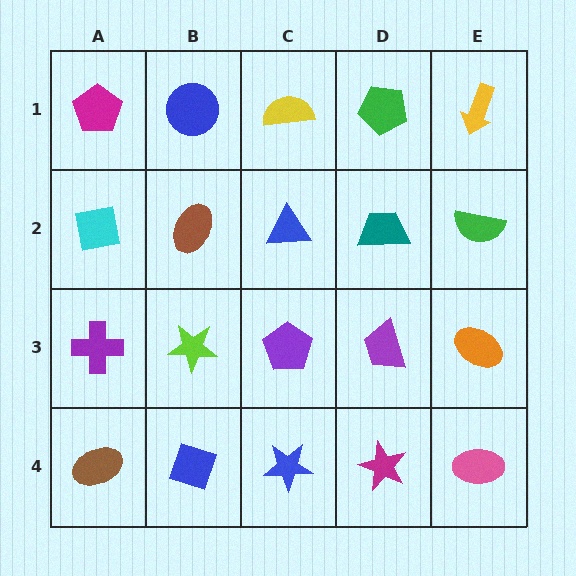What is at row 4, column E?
A pink ellipse.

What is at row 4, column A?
A brown ellipse.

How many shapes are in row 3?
5 shapes.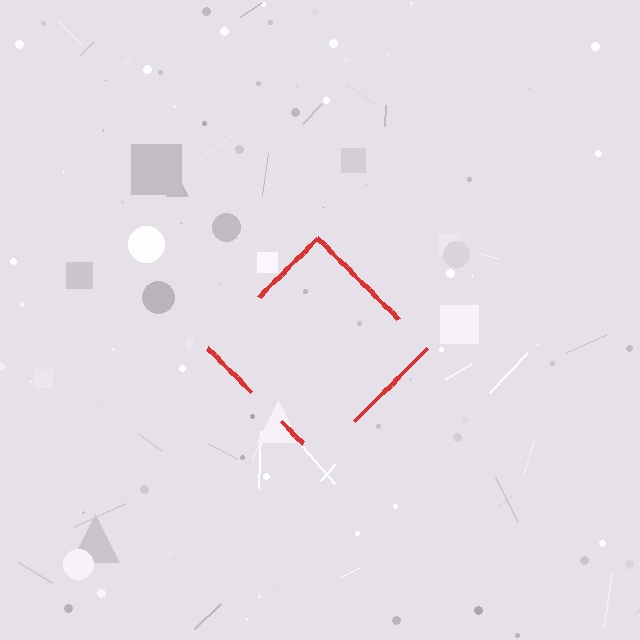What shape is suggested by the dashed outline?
The dashed outline suggests a diamond.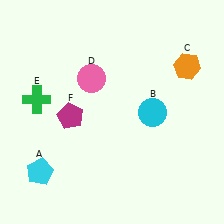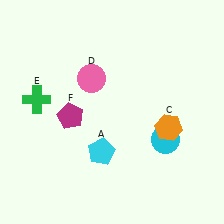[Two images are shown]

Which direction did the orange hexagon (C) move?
The orange hexagon (C) moved down.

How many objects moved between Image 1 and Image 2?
3 objects moved between the two images.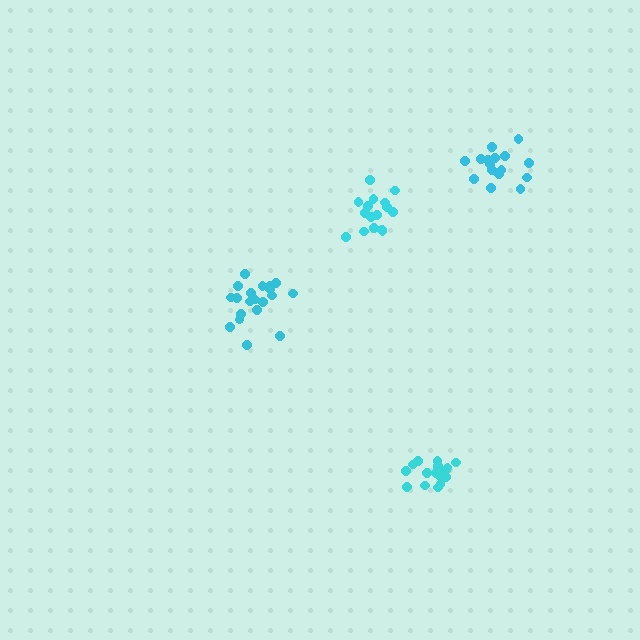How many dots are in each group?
Group 1: 16 dots, Group 2: 16 dots, Group 3: 18 dots, Group 4: 20 dots (70 total).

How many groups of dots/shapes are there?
There are 4 groups.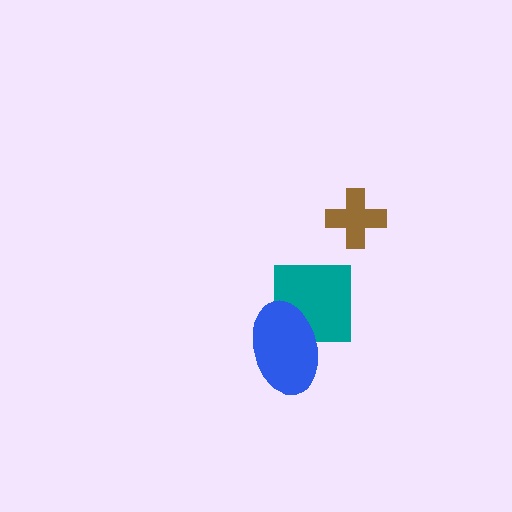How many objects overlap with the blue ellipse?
1 object overlaps with the blue ellipse.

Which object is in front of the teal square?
The blue ellipse is in front of the teal square.